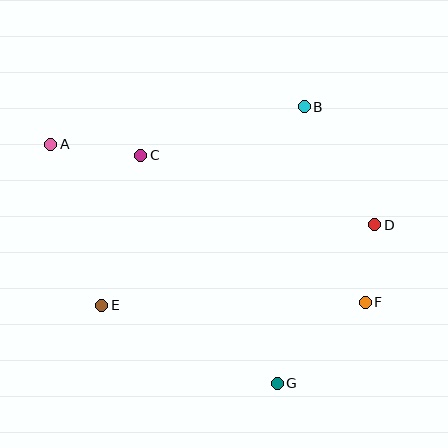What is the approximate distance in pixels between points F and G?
The distance between F and G is approximately 120 pixels.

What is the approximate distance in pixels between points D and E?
The distance between D and E is approximately 285 pixels.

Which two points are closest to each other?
Points D and F are closest to each other.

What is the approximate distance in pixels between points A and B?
The distance between A and B is approximately 256 pixels.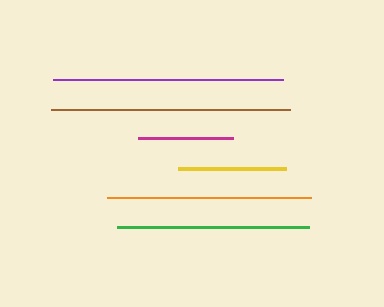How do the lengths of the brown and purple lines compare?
The brown and purple lines are approximately the same length.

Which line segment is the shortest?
The magenta line is the shortest at approximately 95 pixels.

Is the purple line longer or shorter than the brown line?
The brown line is longer than the purple line.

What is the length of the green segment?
The green segment is approximately 192 pixels long.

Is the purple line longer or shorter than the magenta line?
The purple line is longer than the magenta line.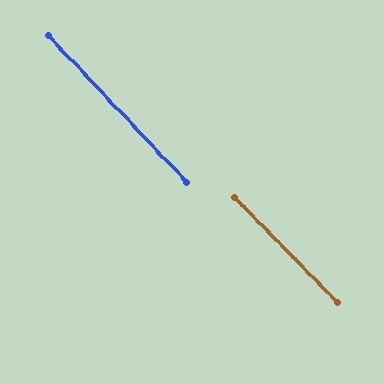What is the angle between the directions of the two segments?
Approximately 1 degree.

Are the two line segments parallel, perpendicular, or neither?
Parallel — their directions differ by only 1.2°.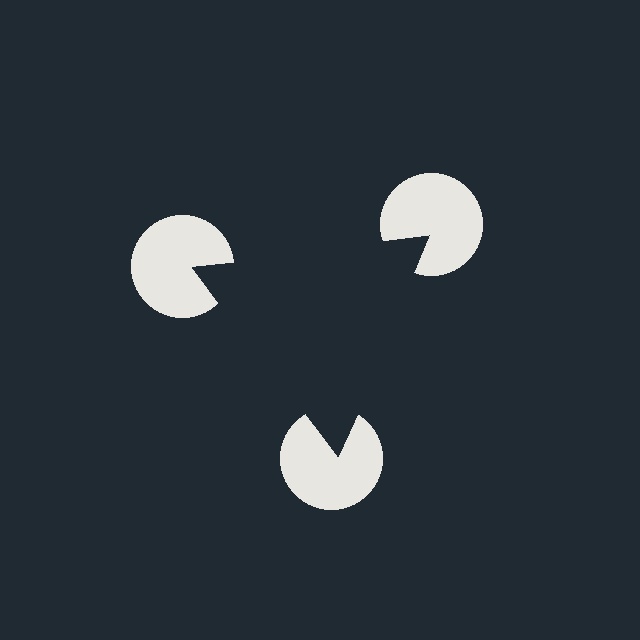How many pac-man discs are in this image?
There are 3 — one at each vertex of the illusory triangle.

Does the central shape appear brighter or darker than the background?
It typically appears slightly darker than the background, even though no actual brightness change is drawn.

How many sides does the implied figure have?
3 sides.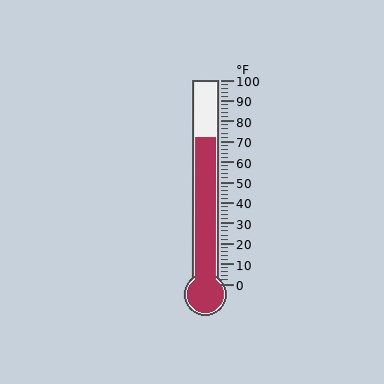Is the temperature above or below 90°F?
The temperature is below 90°F.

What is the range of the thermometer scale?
The thermometer scale ranges from 0°F to 100°F.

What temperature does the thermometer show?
The thermometer shows approximately 72°F.